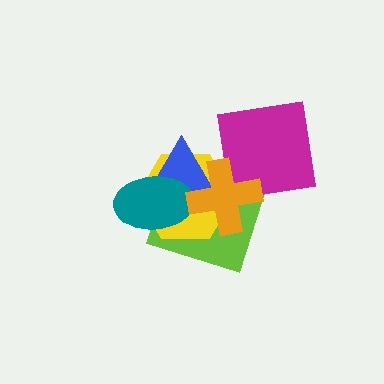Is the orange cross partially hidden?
No, no other shape covers it.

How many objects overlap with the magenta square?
1 object overlaps with the magenta square.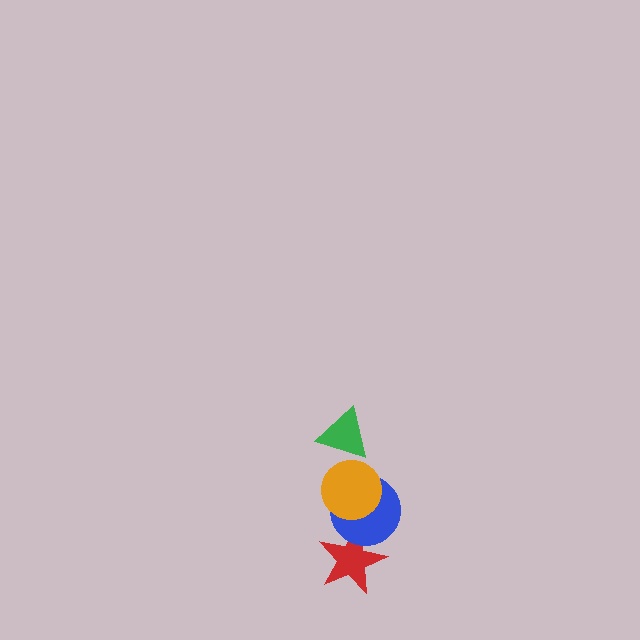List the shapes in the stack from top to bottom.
From top to bottom: the green triangle, the orange circle, the blue circle, the red star.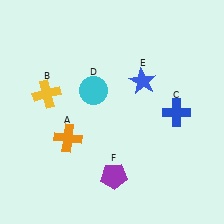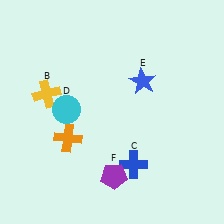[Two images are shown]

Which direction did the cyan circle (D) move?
The cyan circle (D) moved left.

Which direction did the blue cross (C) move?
The blue cross (C) moved down.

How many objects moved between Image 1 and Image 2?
2 objects moved between the two images.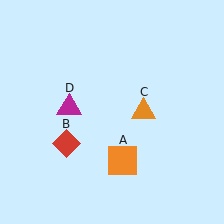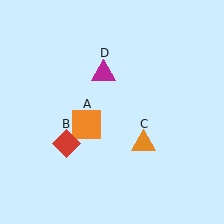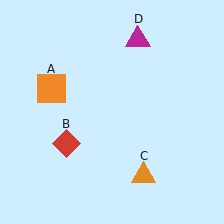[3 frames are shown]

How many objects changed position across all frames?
3 objects changed position: orange square (object A), orange triangle (object C), magenta triangle (object D).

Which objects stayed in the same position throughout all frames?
Red diamond (object B) remained stationary.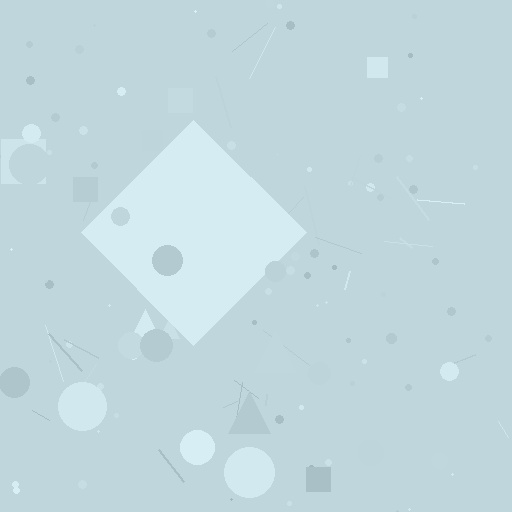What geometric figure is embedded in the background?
A diamond is embedded in the background.